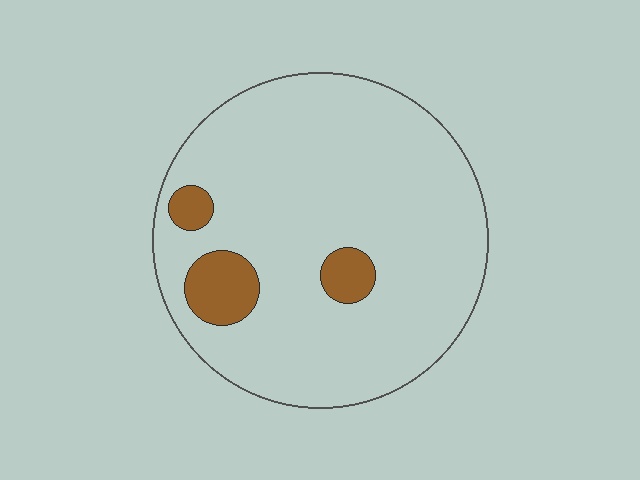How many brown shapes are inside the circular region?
3.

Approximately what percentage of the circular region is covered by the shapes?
Approximately 10%.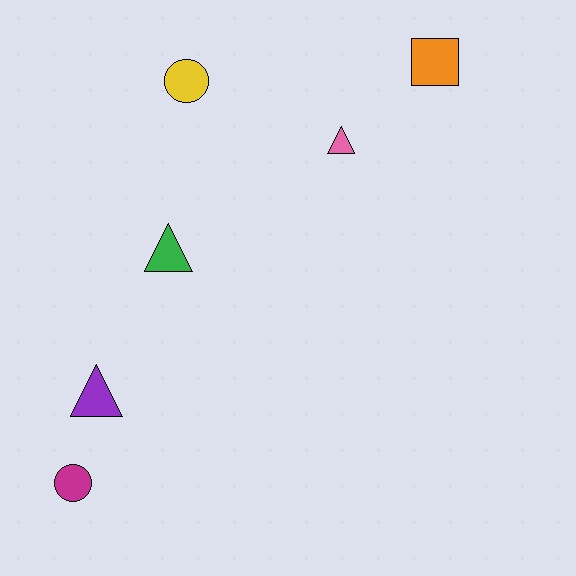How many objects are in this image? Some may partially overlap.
There are 6 objects.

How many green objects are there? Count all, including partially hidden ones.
There is 1 green object.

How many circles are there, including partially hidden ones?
There are 2 circles.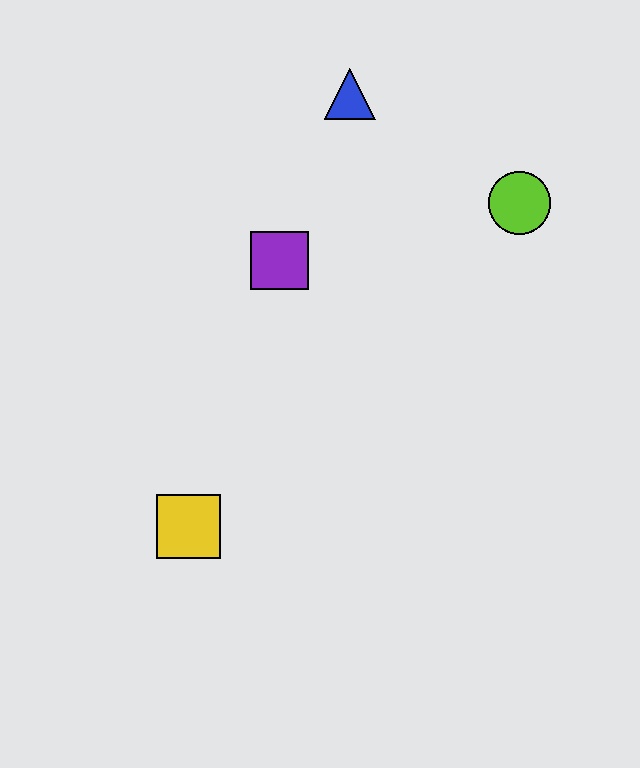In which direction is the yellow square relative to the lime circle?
The yellow square is to the left of the lime circle.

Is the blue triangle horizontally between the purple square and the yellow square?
No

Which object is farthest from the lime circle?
The yellow square is farthest from the lime circle.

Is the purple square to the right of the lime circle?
No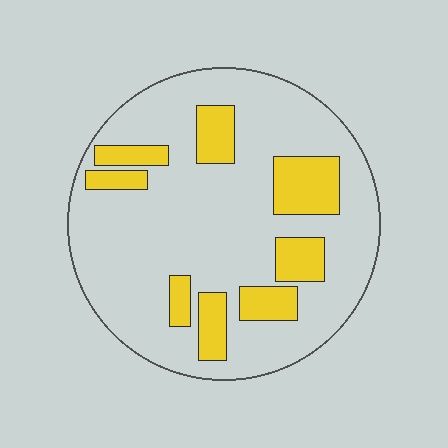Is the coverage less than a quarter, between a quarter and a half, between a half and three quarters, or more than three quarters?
Less than a quarter.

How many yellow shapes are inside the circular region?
8.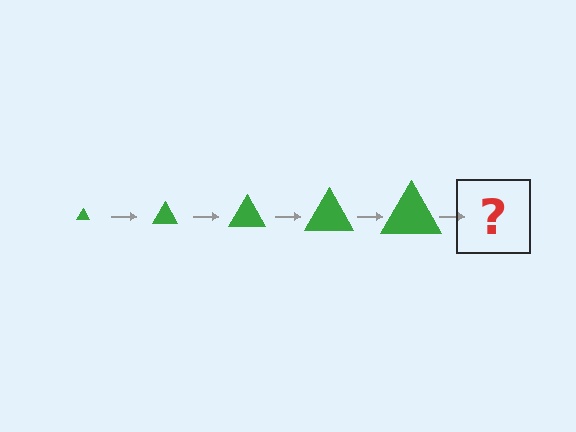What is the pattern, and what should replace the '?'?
The pattern is that the triangle gets progressively larger each step. The '?' should be a green triangle, larger than the previous one.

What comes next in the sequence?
The next element should be a green triangle, larger than the previous one.